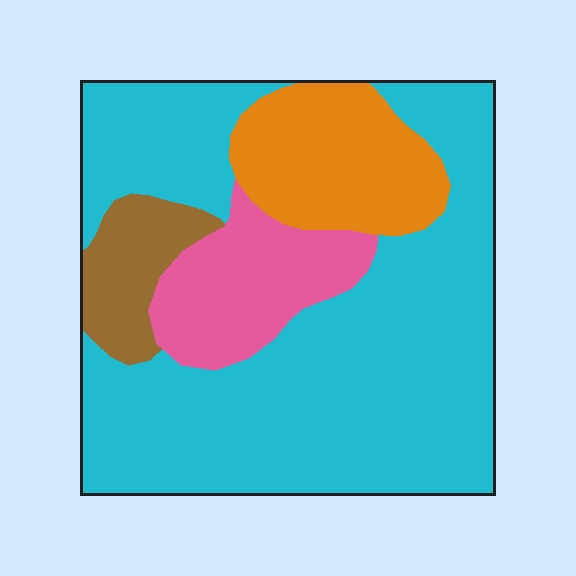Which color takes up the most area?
Cyan, at roughly 65%.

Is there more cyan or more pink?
Cyan.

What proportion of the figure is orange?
Orange takes up about one sixth (1/6) of the figure.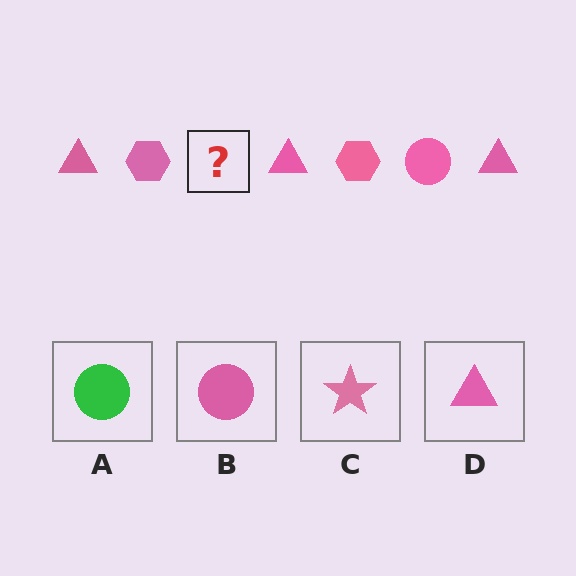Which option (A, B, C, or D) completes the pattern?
B.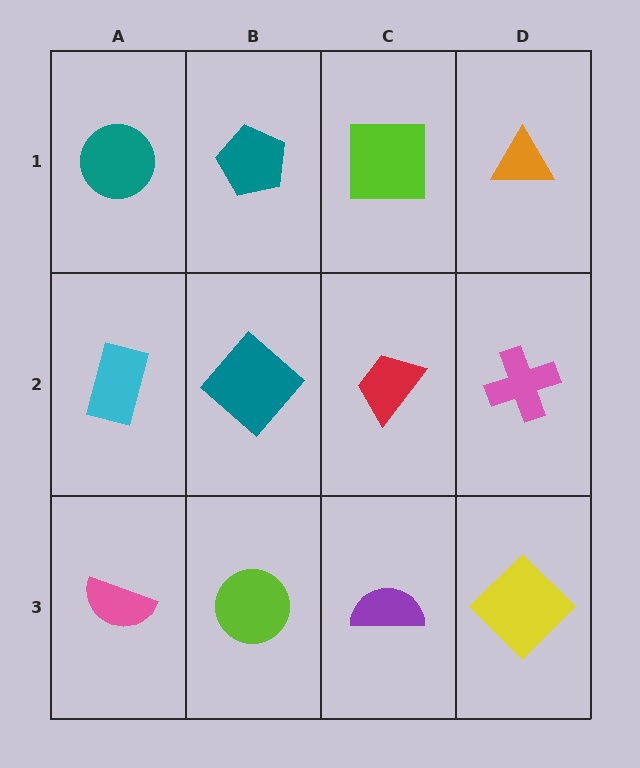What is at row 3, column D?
A yellow diamond.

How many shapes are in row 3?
4 shapes.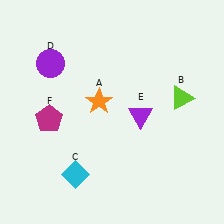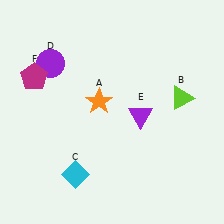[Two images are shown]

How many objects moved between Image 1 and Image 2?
1 object moved between the two images.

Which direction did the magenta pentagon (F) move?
The magenta pentagon (F) moved up.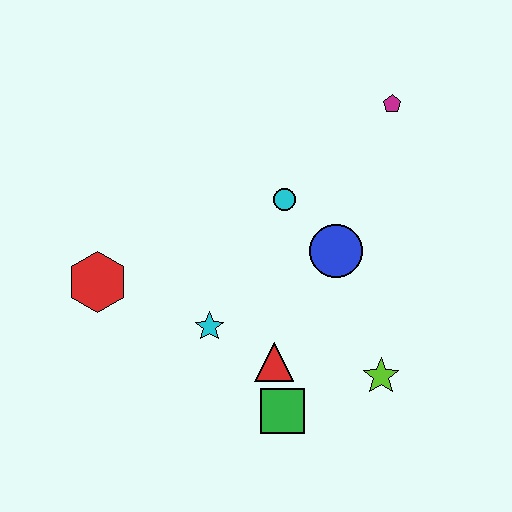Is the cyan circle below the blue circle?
No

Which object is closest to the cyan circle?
The blue circle is closest to the cyan circle.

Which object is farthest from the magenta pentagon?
The red hexagon is farthest from the magenta pentagon.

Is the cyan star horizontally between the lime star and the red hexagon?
Yes